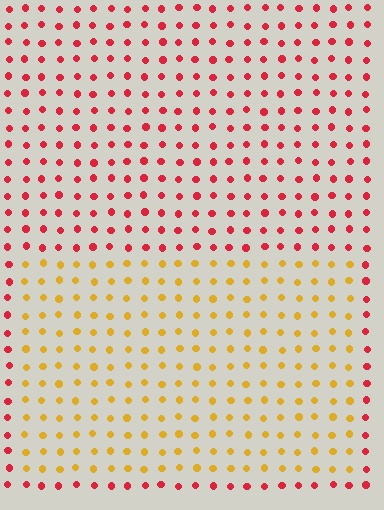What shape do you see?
I see a rectangle.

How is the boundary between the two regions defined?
The boundary is defined purely by a slight shift in hue (about 53 degrees). Spacing, size, and orientation are identical on both sides.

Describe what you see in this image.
The image is filled with small red elements in a uniform arrangement. A rectangle-shaped region is visible where the elements are tinted to a slightly different hue, forming a subtle color boundary.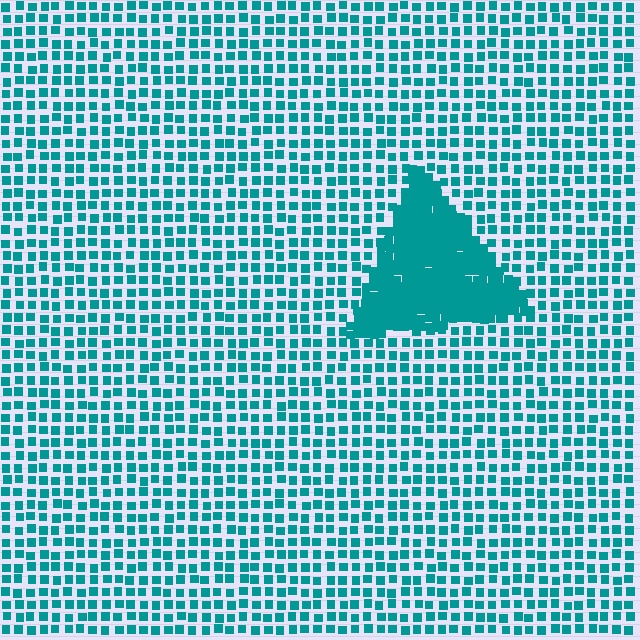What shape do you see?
I see a triangle.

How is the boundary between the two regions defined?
The boundary is defined by a change in element density (approximately 2.5x ratio). All elements are the same color, size, and shape.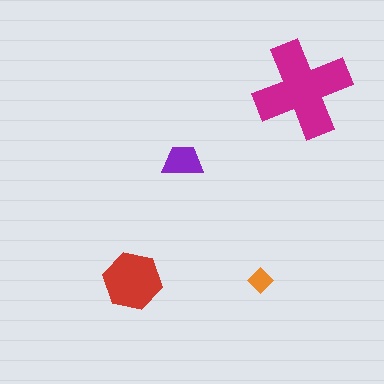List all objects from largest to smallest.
The magenta cross, the red hexagon, the purple trapezoid, the orange diamond.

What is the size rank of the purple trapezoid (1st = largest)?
3rd.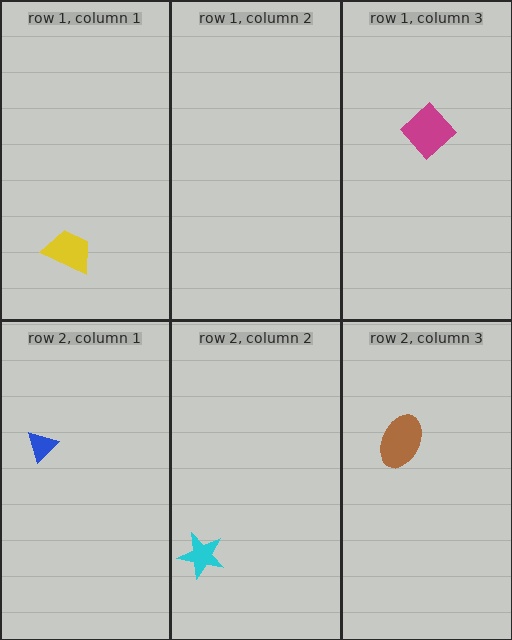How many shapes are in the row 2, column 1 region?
1.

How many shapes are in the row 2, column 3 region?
1.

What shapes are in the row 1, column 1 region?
The yellow trapezoid.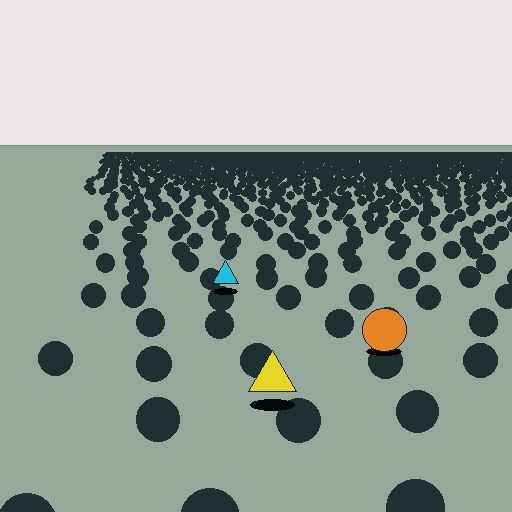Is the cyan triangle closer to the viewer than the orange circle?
No. The orange circle is closer — you can tell from the texture gradient: the ground texture is coarser near it.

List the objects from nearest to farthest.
From nearest to farthest: the yellow triangle, the orange circle, the cyan triangle.